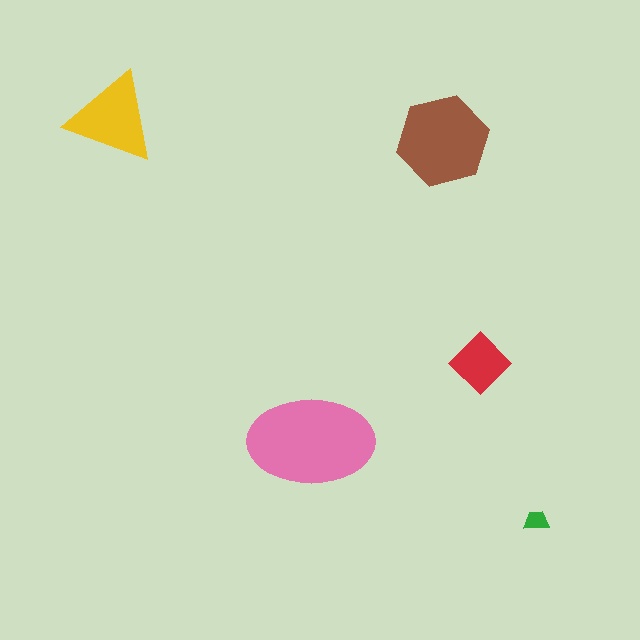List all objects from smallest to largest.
The green trapezoid, the red diamond, the yellow triangle, the brown hexagon, the pink ellipse.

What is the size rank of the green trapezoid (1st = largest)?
5th.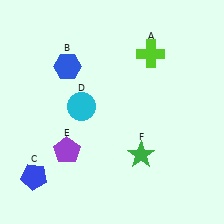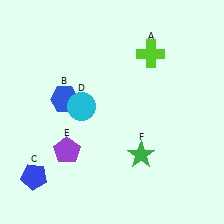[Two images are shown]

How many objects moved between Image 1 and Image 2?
1 object moved between the two images.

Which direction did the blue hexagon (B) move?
The blue hexagon (B) moved down.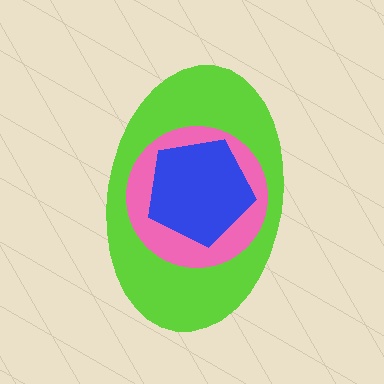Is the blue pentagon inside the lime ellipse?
Yes.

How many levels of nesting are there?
3.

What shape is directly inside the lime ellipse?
The pink circle.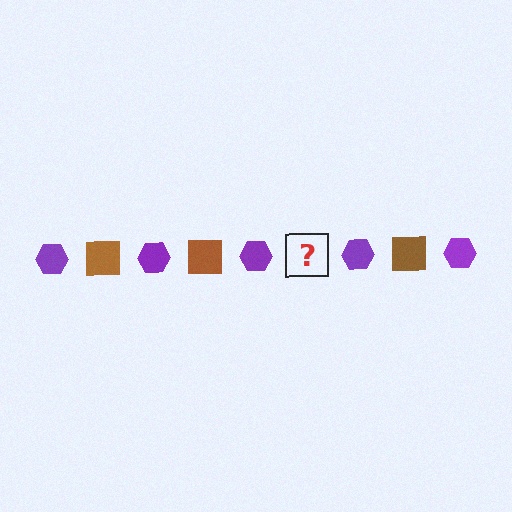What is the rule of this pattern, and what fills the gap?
The rule is that the pattern alternates between purple hexagon and brown square. The gap should be filled with a brown square.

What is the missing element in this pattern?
The missing element is a brown square.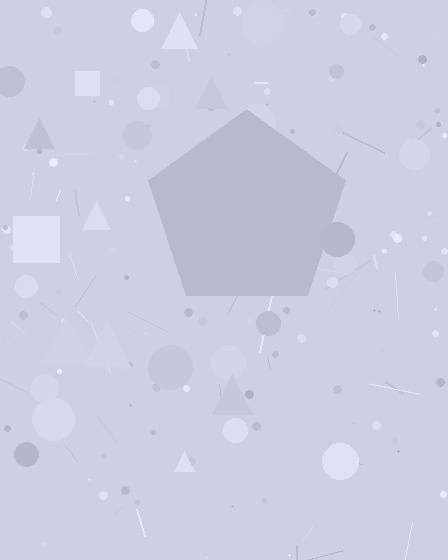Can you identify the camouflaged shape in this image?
The camouflaged shape is a pentagon.